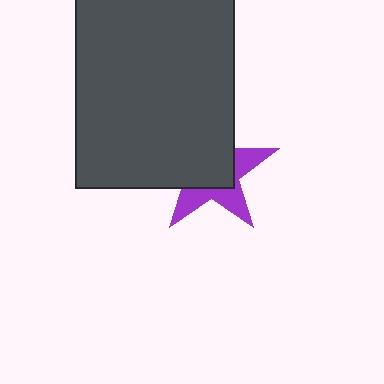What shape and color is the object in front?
The object in front is a dark gray rectangle.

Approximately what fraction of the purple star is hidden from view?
Roughly 61% of the purple star is hidden behind the dark gray rectangle.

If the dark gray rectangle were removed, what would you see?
You would see the complete purple star.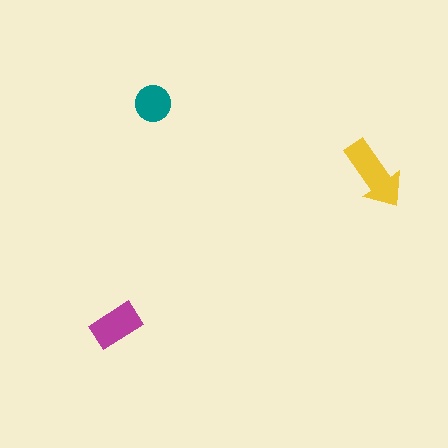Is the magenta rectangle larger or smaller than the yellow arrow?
Smaller.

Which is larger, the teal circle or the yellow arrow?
The yellow arrow.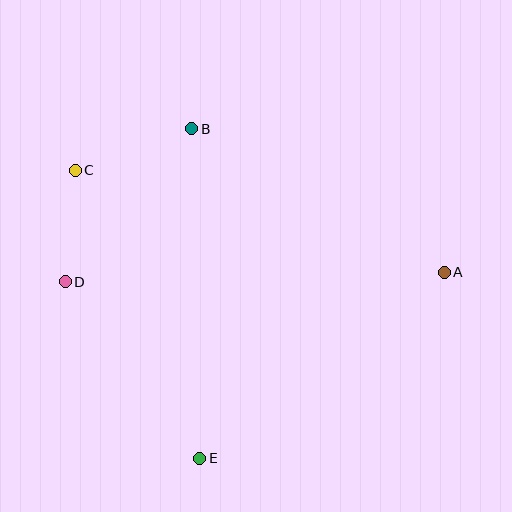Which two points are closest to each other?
Points C and D are closest to each other.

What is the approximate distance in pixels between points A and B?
The distance between A and B is approximately 291 pixels.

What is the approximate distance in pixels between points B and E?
The distance between B and E is approximately 329 pixels.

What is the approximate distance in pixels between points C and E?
The distance between C and E is approximately 314 pixels.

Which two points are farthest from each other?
Points A and C are farthest from each other.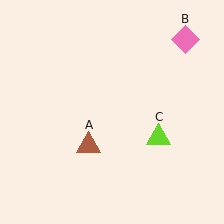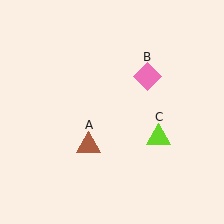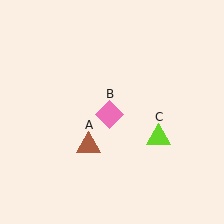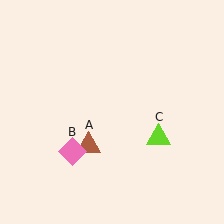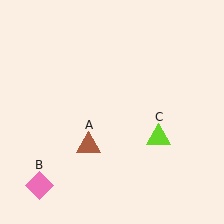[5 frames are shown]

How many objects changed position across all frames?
1 object changed position: pink diamond (object B).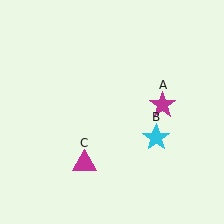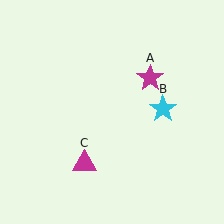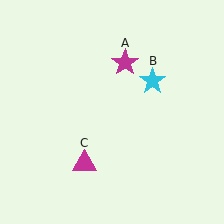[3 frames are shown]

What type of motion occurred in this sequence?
The magenta star (object A), cyan star (object B) rotated counterclockwise around the center of the scene.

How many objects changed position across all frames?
2 objects changed position: magenta star (object A), cyan star (object B).